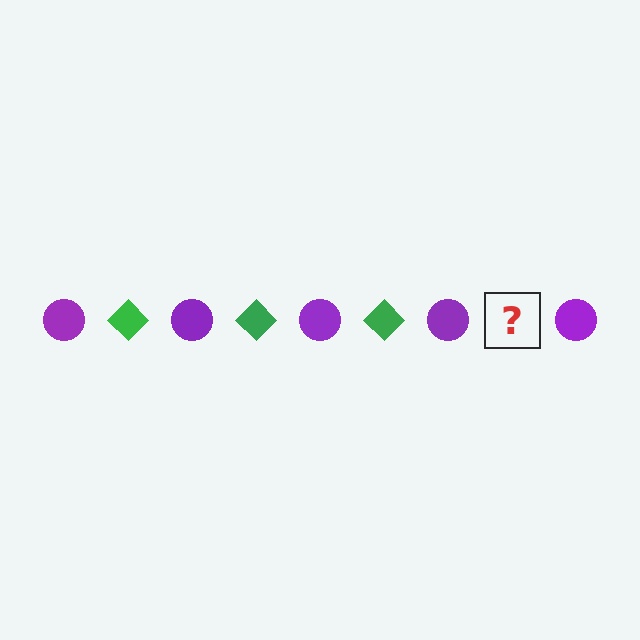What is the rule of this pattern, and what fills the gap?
The rule is that the pattern alternates between purple circle and green diamond. The gap should be filled with a green diamond.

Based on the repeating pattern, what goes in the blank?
The blank should be a green diamond.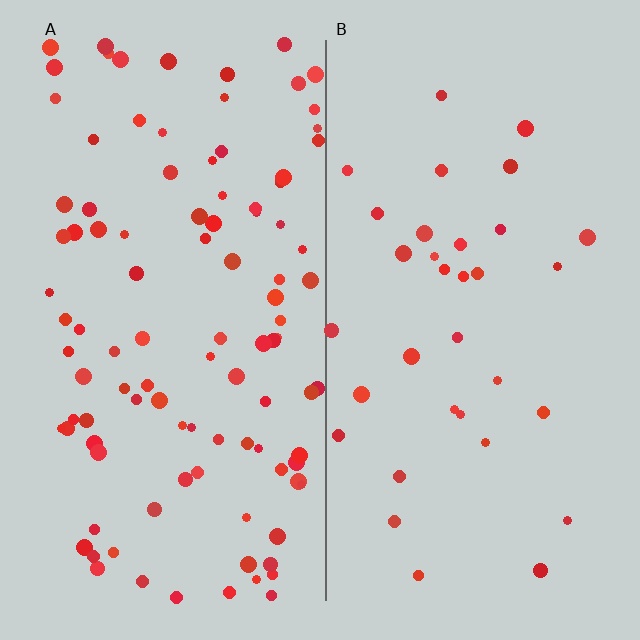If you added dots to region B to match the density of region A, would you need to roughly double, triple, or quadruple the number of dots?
Approximately triple.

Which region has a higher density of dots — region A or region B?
A (the left).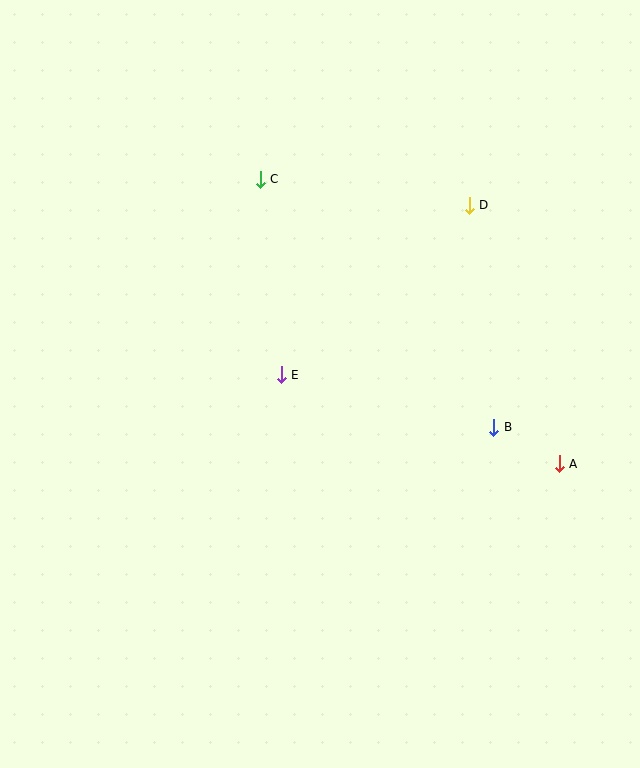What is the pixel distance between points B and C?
The distance between B and C is 341 pixels.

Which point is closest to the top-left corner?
Point C is closest to the top-left corner.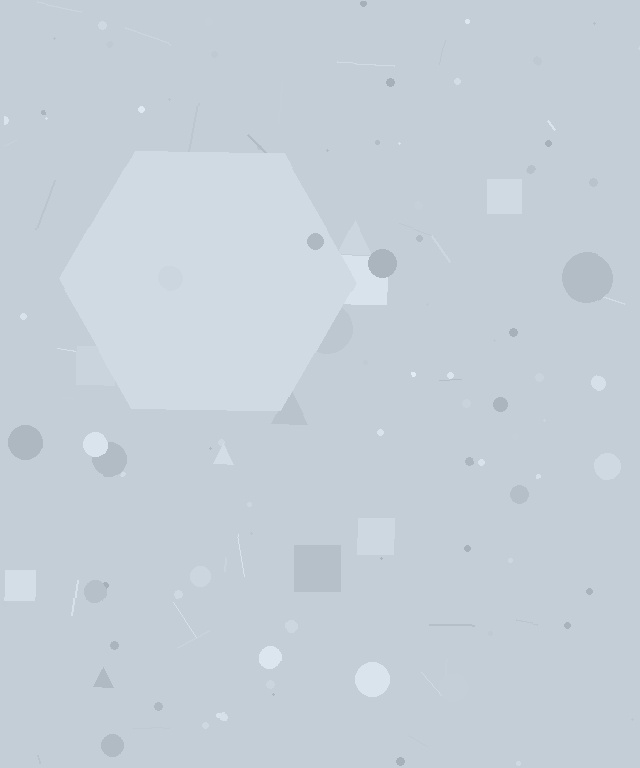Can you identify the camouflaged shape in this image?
The camouflaged shape is a hexagon.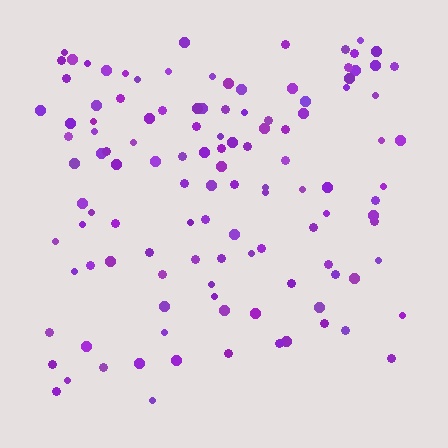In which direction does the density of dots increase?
From bottom to top, with the top side densest.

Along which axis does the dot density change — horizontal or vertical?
Vertical.